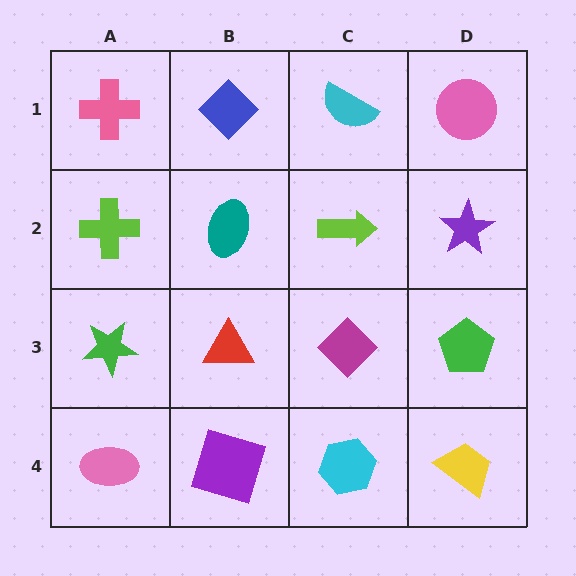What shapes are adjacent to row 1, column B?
A teal ellipse (row 2, column B), a pink cross (row 1, column A), a cyan semicircle (row 1, column C).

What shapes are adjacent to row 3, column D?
A purple star (row 2, column D), a yellow trapezoid (row 4, column D), a magenta diamond (row 3, column C).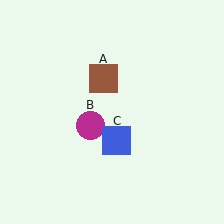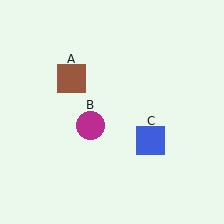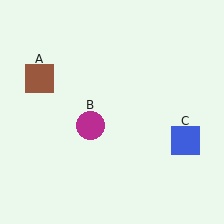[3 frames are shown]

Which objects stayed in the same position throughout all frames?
Magenta circle (object B) remained stationary.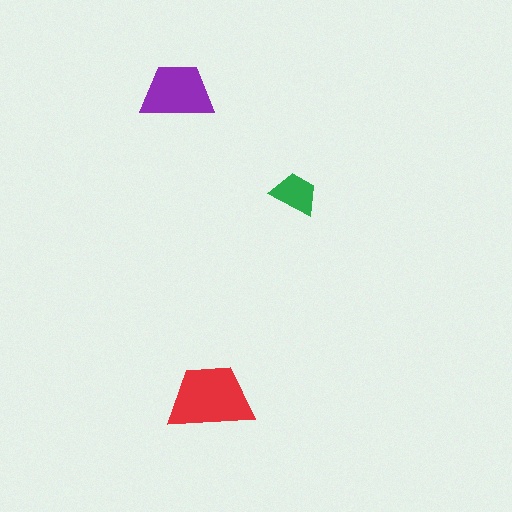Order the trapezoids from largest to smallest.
the red one, the purple one, the green one.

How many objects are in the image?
There are 3 objects in the image.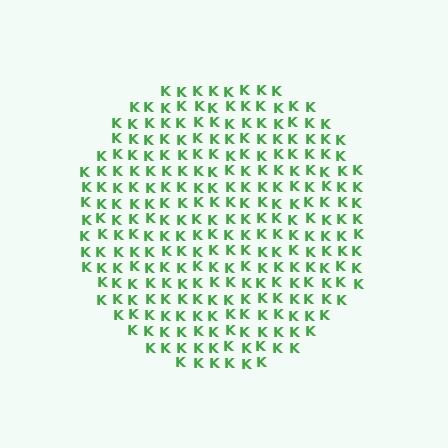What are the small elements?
The small elements are letter K's.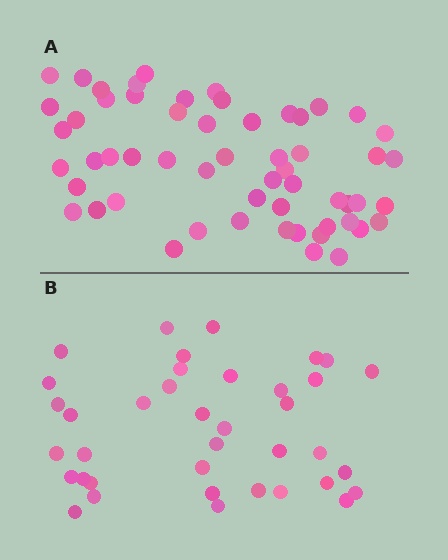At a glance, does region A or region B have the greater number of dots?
Region A (the top region) has more dots.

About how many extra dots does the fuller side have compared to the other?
Region A has approximately 20 more dots than region B.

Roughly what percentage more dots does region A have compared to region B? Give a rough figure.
About 50% more.